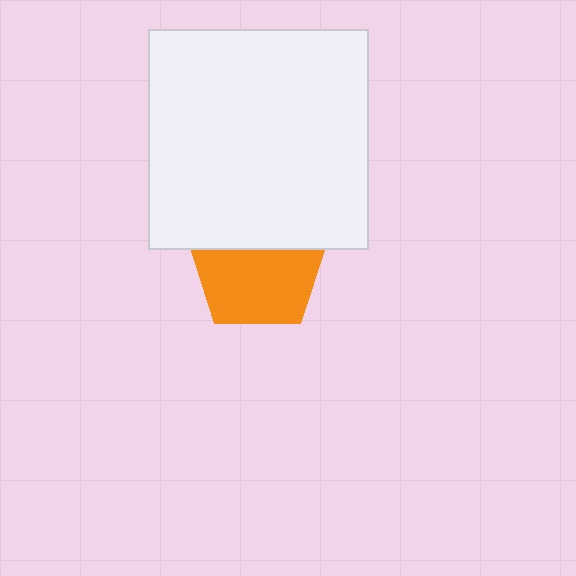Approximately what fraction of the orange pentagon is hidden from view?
Roughly 36% of the orange pentagon is hidden behind the white square.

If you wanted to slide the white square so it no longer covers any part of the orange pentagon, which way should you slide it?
Slide it up — that is the most direct way to separate the two shapes.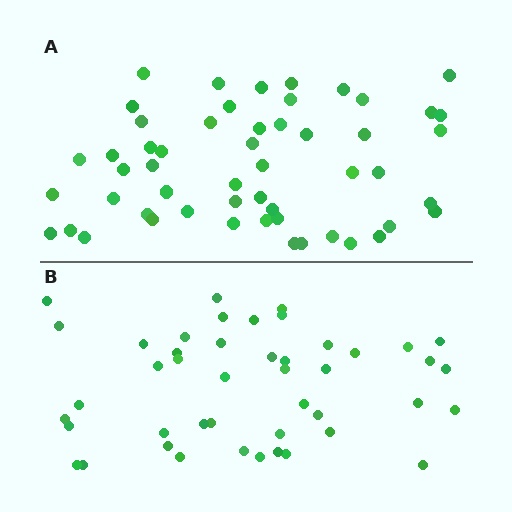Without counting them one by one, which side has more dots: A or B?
Region A (the top region) has more dots.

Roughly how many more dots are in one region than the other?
Region A has roughly 8 or so more dots than region B.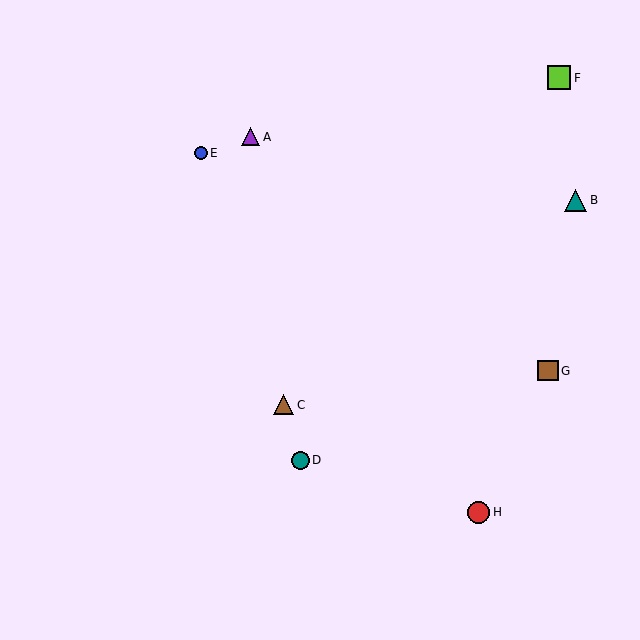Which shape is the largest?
The lime square (labeled F) is the largest.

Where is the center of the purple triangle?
The center of the purple triangle is at (251, 137).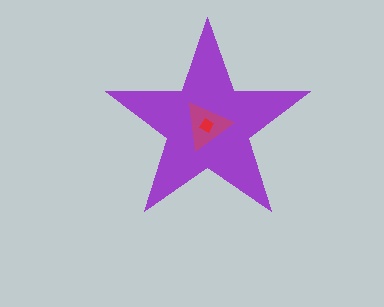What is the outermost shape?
The purple star.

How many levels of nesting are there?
3.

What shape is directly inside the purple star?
The magenta triangle.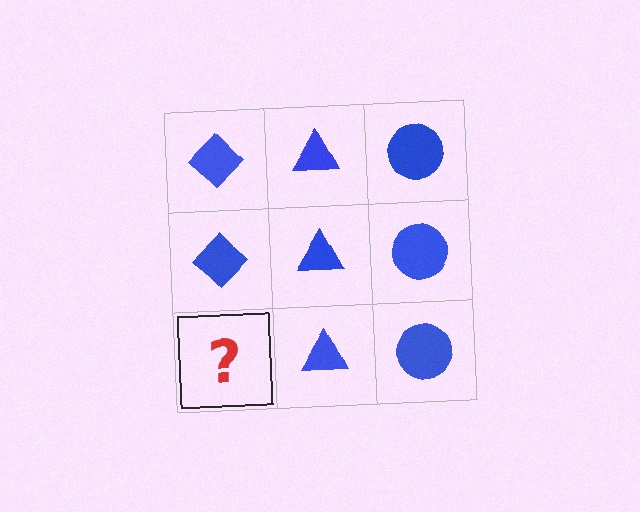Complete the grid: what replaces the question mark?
The question mark should be replaced with a blue diamond.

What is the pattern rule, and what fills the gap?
The rule is that each column has a consistent shape. The gap should be filled with a blue diamond.